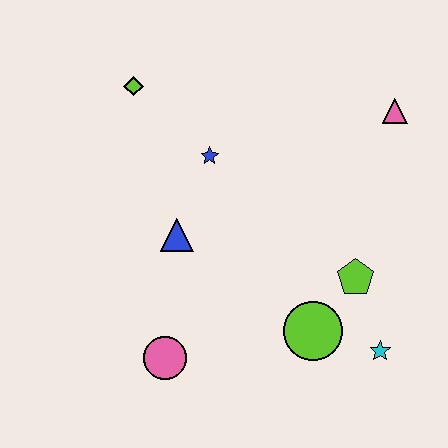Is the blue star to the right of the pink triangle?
No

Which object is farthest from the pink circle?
The pink triangle is farthest from the pink circle.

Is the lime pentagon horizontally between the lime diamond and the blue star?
No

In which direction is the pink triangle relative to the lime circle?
The pink triangle is above the lime circle.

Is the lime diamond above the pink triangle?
Yes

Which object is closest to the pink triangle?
The lime pentagon is closest to the pink triangle.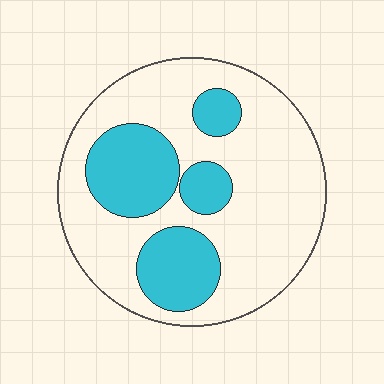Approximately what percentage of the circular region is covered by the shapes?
Approximately 30%.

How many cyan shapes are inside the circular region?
4.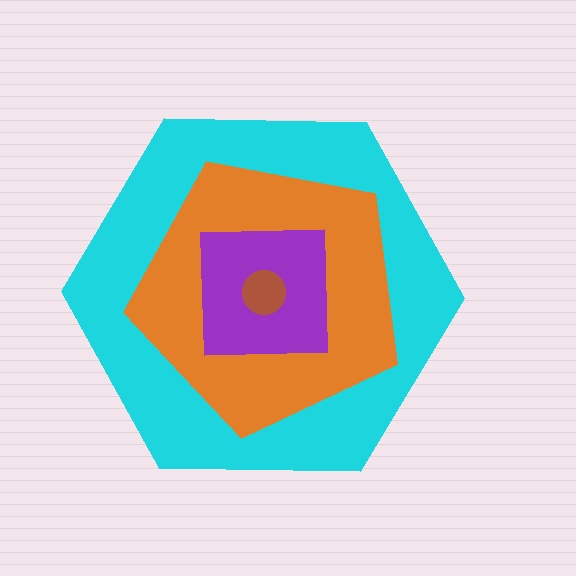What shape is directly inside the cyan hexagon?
The orange pentagon.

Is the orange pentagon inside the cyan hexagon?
Yes.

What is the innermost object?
The brown circle.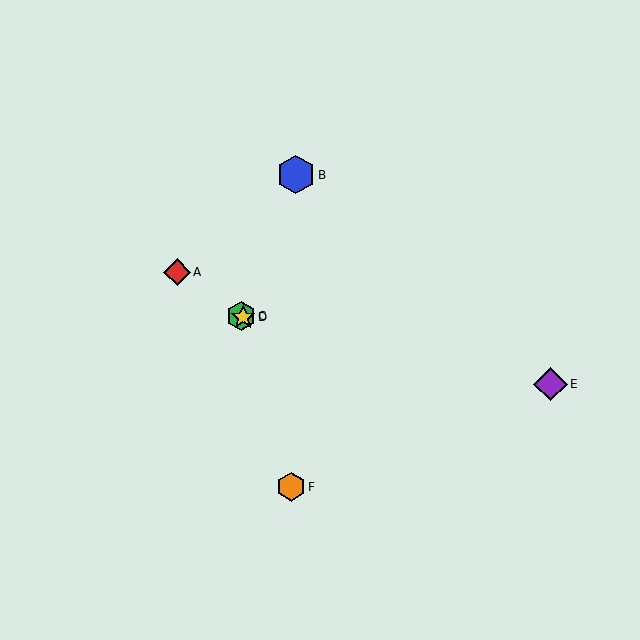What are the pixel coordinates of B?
Object B is at (296, 175).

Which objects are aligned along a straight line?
Objects A, C, D are aligned along a straight line.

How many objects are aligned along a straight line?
3 objects (A, C, D) are aligned along a straight line.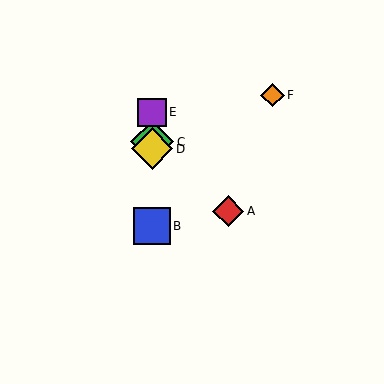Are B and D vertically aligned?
Yes, both are at x≈152.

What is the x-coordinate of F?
Object F is at x≈273.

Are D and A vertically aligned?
No, D is at x≈152 and A is at x≈228.